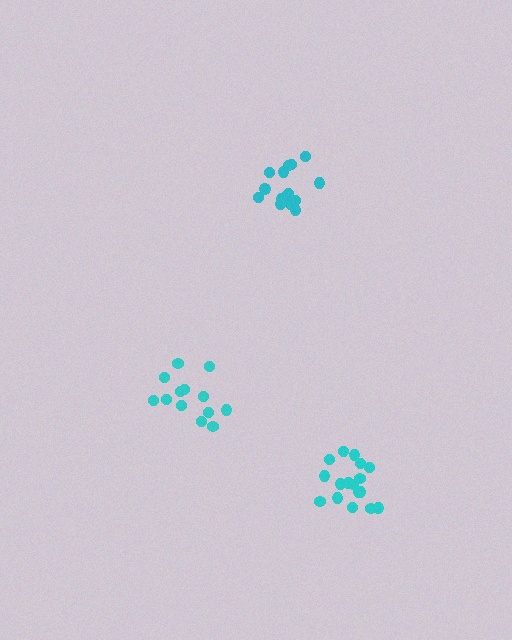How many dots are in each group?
Group 1: 13 dots, Group 2: 16 dots, Group 3: 17 dots (46 total).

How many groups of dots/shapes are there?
There are 3 groups.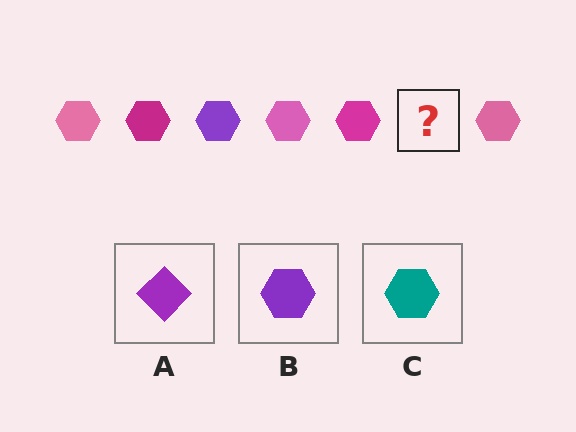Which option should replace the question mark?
Option B.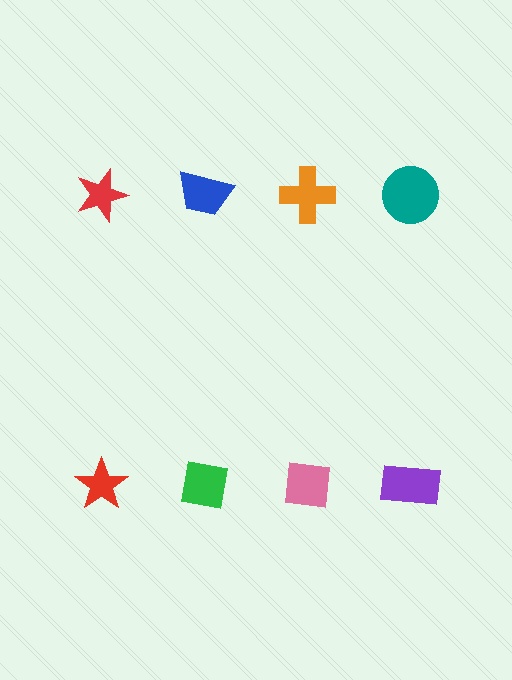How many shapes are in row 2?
4 shapes.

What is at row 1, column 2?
A blue trapezoid.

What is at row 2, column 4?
A purple rectangle.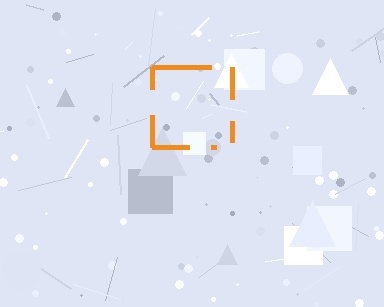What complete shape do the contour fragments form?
The contour fragments form a square.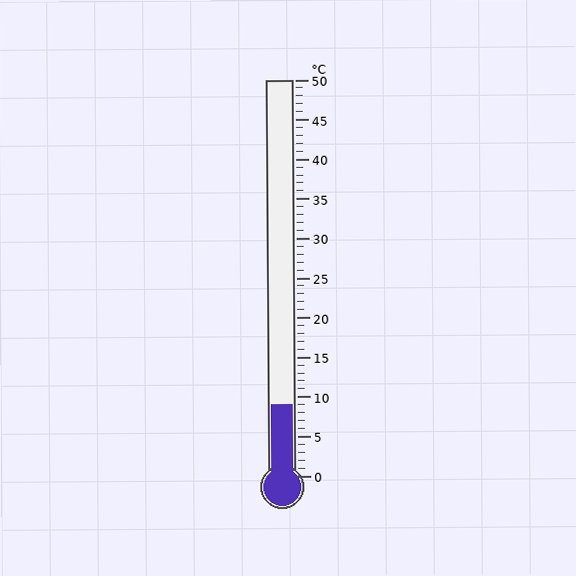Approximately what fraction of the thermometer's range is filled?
The thermometer is filled to approximately 20% of its range.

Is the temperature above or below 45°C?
The temperature is below 45°C.